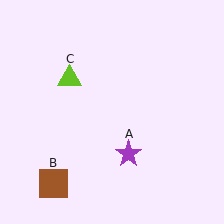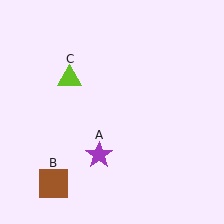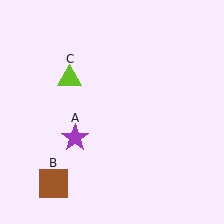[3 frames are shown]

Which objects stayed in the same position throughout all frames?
Brown square (object B) and lime triangle (object C) remained stationary.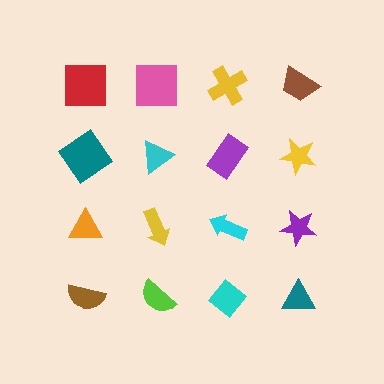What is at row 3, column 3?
A cyan arrow.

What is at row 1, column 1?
A red square.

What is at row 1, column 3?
A yellow cross.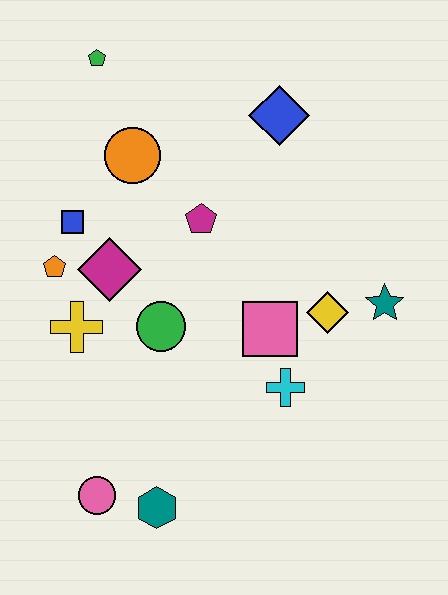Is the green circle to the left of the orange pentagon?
No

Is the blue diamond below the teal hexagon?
No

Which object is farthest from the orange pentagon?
The teal star is farthest from the orange pentagon.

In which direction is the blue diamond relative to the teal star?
The blue diamond is above the teal star.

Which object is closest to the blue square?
The orange pentagon is closest to the blue square.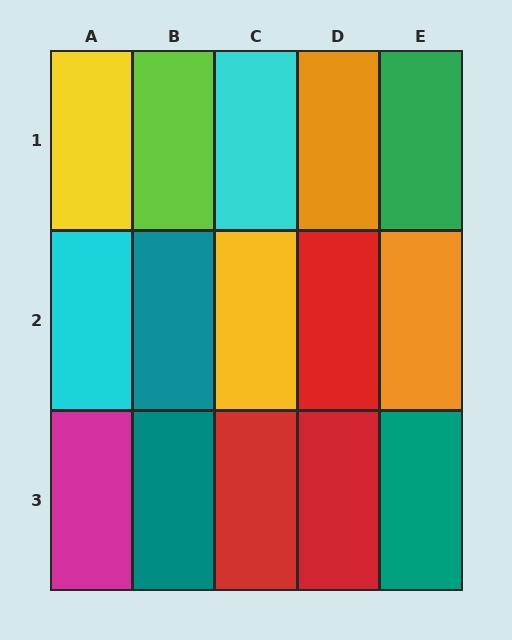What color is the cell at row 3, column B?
Teal.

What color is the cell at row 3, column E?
Teal.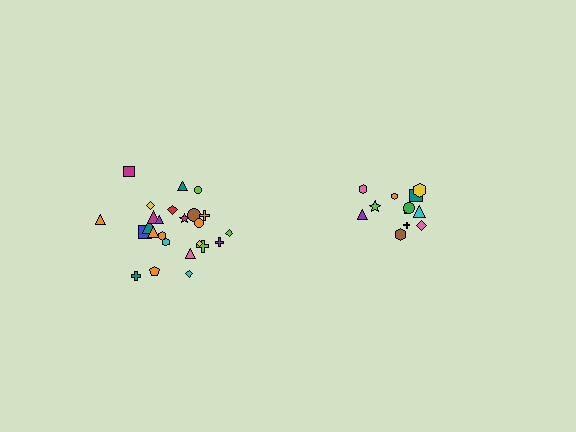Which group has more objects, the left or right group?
The left group.